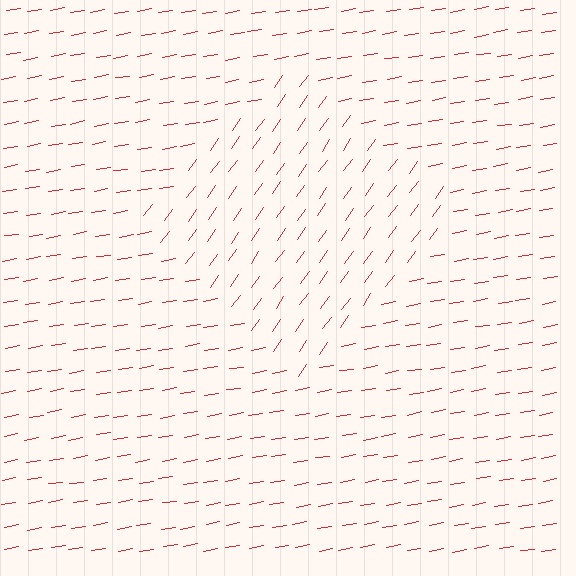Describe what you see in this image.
The image is filled with small red line segments. A diamond region in the image has lines oriented differently from the surrounding lines, creating a visible texture boundary.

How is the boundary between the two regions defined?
The boundary is defined purely by a change in line orientation (approximately 45 degrees difference). All lines are the same color and thickness.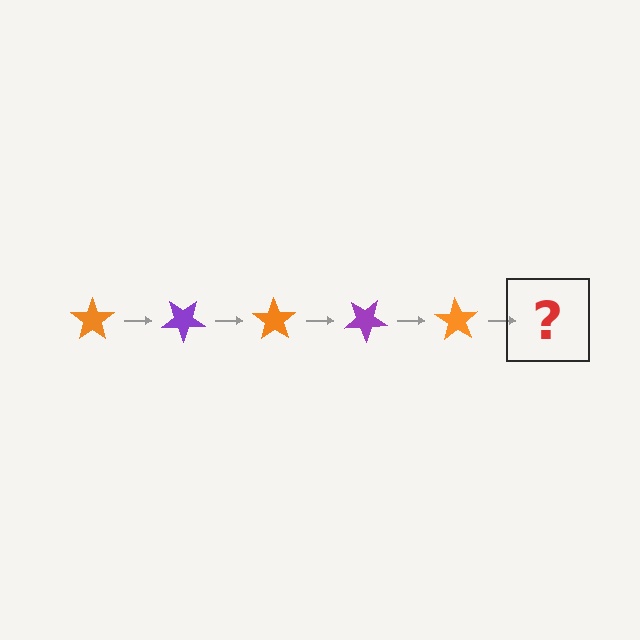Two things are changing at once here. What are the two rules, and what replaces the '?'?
The two rules are that it rotates 35 degrees each step and the color cycles through orange and purple. The '?' should be a purple star, rotated 175 degrees from the start.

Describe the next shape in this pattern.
It should be a purple star, rotated 175 degrees from the start.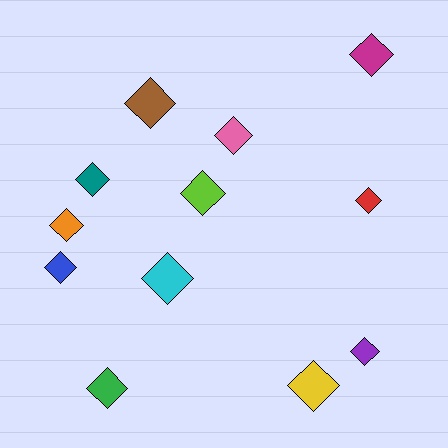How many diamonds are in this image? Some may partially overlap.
There are 12 diamonds.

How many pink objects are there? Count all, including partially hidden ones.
There is 1 pink object.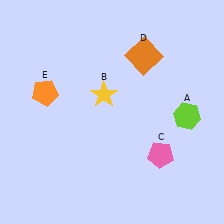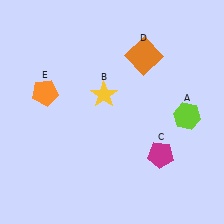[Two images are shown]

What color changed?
The pentagon (C) changed from pink in Image 1 to magenta in Image 2.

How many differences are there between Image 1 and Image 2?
There is 1 difference between the two images.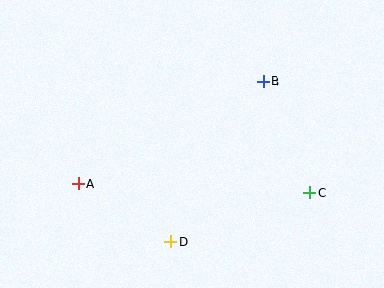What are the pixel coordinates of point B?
Point B is at (263, 82).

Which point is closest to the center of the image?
Point B at (263, 82) is closest to the center.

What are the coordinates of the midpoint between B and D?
The midpoint between B and D is at (217, 162).